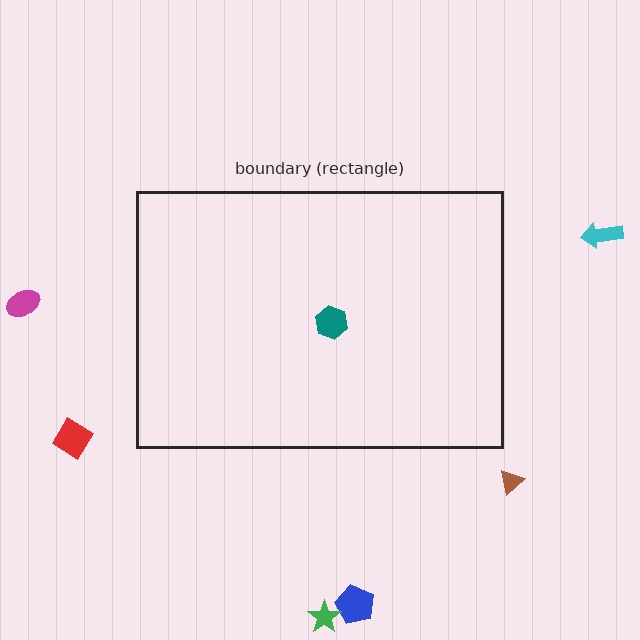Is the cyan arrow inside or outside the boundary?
Outside.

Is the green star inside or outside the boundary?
Outside.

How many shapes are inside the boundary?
1 inside, 6 outside.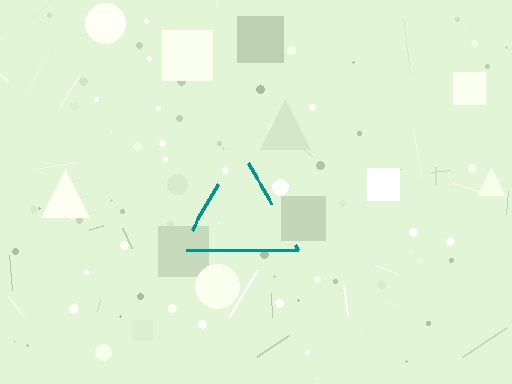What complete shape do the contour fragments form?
The contour fragments form a triangle.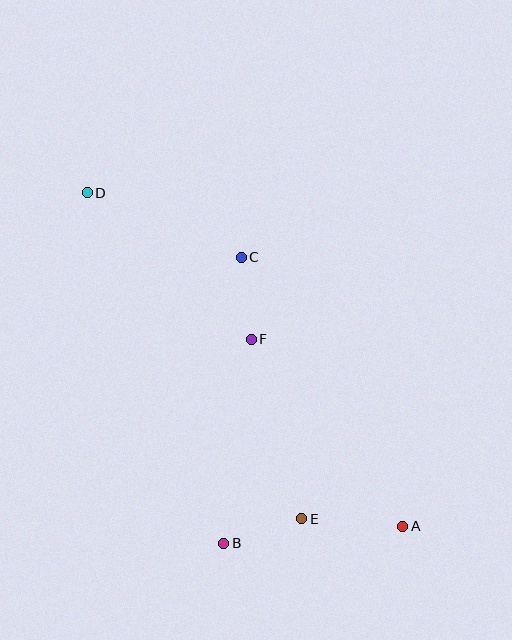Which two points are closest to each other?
Points B and E are closest to each other.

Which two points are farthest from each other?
Points A and D are farthest from each other.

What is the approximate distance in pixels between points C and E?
The distance between C and E is approximately 268 pixels.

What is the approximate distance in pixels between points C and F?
The distance between C and F is approximately 83 pixels.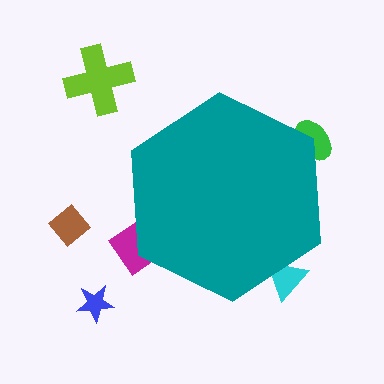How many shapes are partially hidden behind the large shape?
3 shapes are partially hidden.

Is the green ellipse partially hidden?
Yes, the green ellipse is partially hidden behind the teal hexagon.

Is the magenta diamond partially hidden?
Yes, the magenta diamond is partially hidden behind the teal hexagon.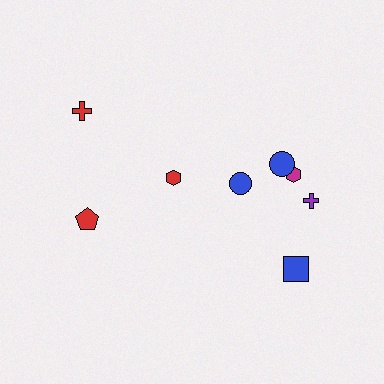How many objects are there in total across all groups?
There are 8 objects.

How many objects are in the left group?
There are 3 objects.